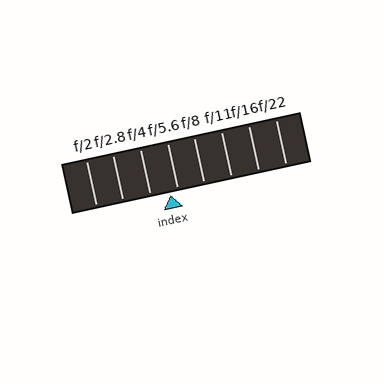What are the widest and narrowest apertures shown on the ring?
The widest aperture shown is f/2 and the narrowest is f/22.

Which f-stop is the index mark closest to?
The index mark is closest to f/5.6.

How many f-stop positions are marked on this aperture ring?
There are 8 f-stop positions marked.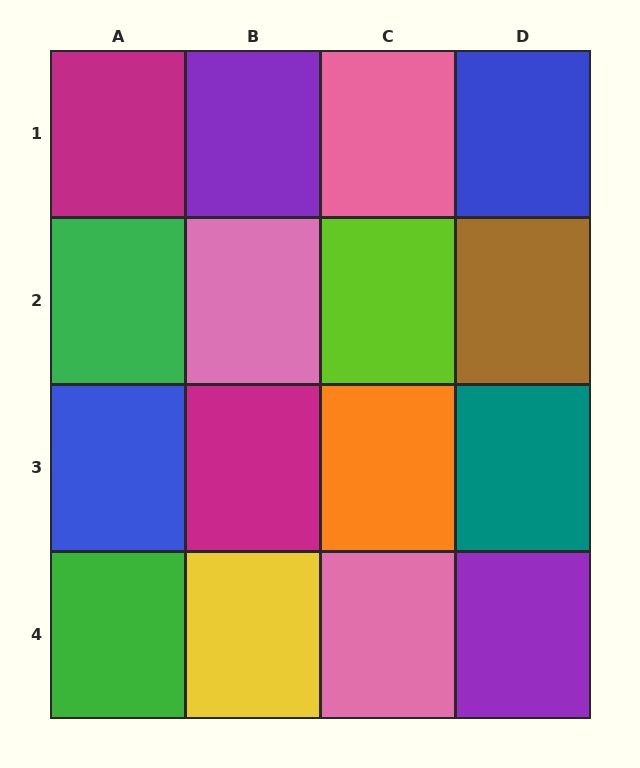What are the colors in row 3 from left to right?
Blue, magenta, orange, teal.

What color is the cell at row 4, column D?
Purple.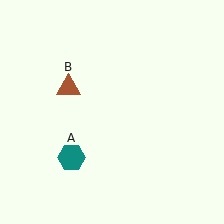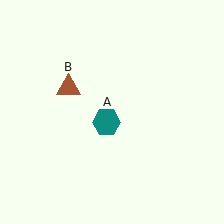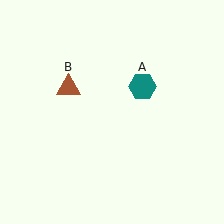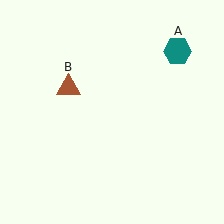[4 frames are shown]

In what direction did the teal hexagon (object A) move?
The teal hexagon (object A) moved up and to the right.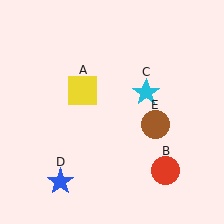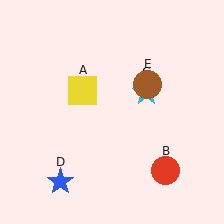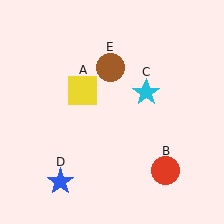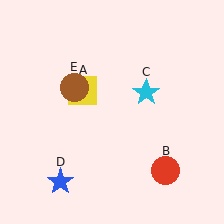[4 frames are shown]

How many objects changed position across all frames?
1 object changed position: brown circle (object E).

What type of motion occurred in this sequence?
The brown circle (object E) rotated counterclockwise around the center of the scene.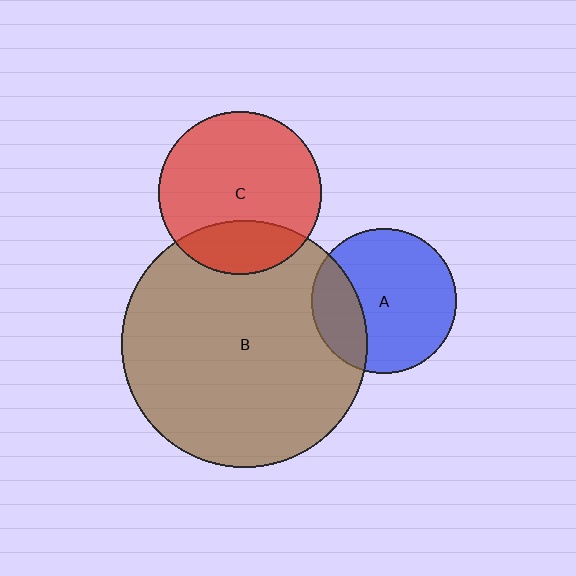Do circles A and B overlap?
Yes.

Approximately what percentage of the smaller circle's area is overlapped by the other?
Approximately 25%.